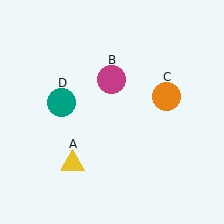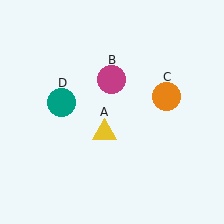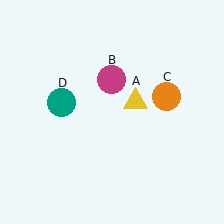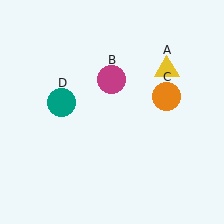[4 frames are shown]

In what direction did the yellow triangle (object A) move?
The yellow triangle (object A) moved up and to the right.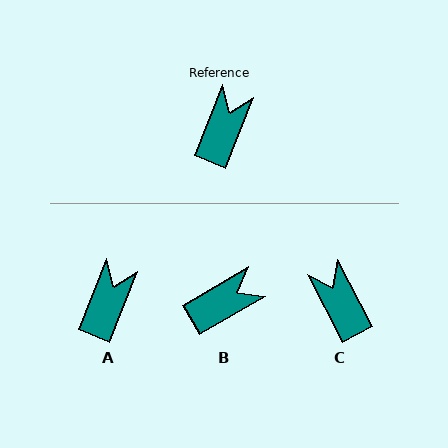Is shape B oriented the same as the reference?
No, it is off by about 38 degrees.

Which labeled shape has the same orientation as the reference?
A.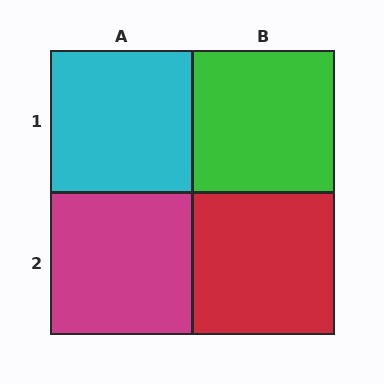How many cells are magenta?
1 cell is magenta.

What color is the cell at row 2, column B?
Red.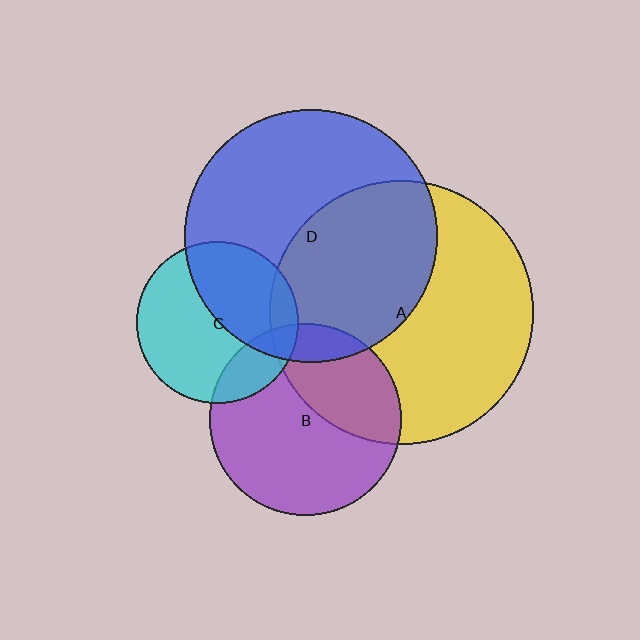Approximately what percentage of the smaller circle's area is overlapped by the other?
Approximately 35%.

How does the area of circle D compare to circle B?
Approximately 1.7 times.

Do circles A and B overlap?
Yes.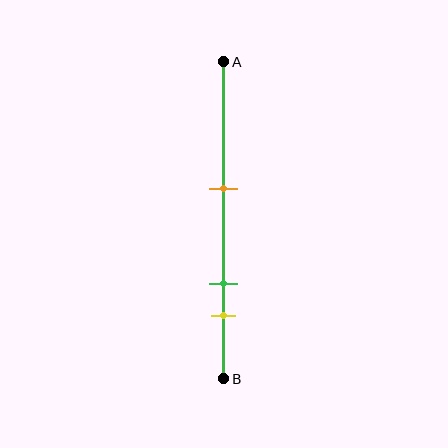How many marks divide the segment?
There are 3 marks dividing the segment.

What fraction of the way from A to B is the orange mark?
The orange mark is approximately 40% (0.4) of the way from A to B.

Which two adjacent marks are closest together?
The green and yellow marks are the closest adjacent pair.